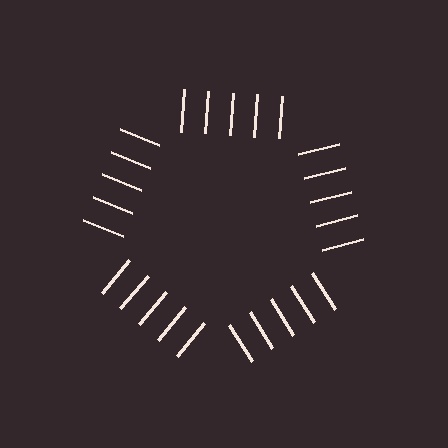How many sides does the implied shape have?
5 sides — the line-ends trace a pentagon.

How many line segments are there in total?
25 — 5 along each of the 5 edges.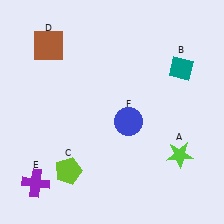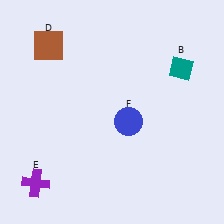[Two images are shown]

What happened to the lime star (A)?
The lime star (A) was removed in Image 2. It was in the bottom-right area of Image 1.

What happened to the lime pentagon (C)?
The lime pentagon (C) was removed in Image 2. It was in the bottom-left area of Image 1.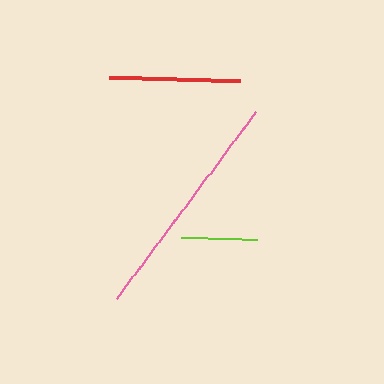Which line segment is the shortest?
The lime line is the shortest at approximately 77 pixels.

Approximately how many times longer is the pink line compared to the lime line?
The pink line is approximately 3.1 times the length of the lime line.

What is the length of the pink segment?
The pink segment is approximately 234 pixels long.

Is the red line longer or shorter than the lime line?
The red line is longer than the lime line.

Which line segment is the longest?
The pink line is the longest at approximately 234 pixels.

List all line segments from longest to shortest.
From longest to shortest: pink, red, lime.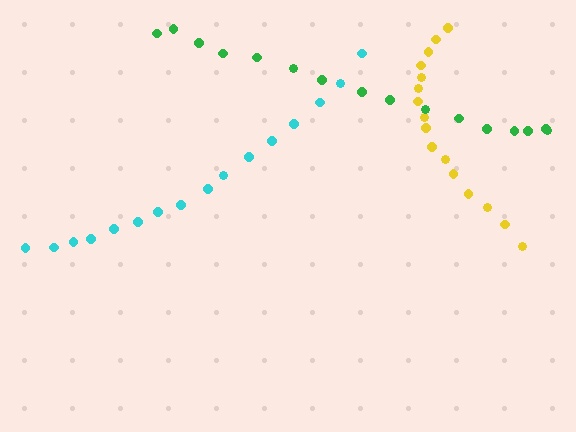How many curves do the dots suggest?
There are 3 distinct paths.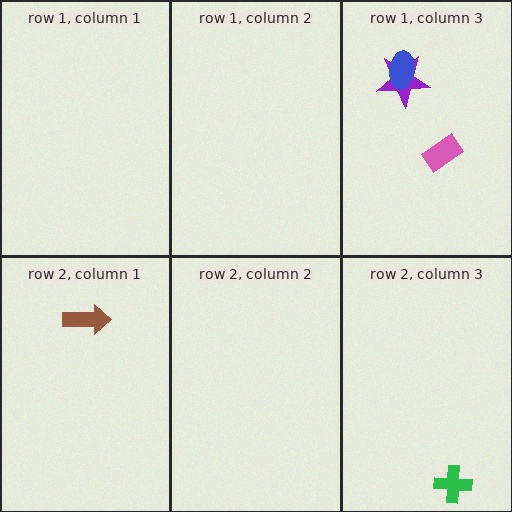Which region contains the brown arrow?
The row 2, column 1 region.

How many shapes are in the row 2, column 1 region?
1.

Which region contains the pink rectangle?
The row 1, column 3 region.